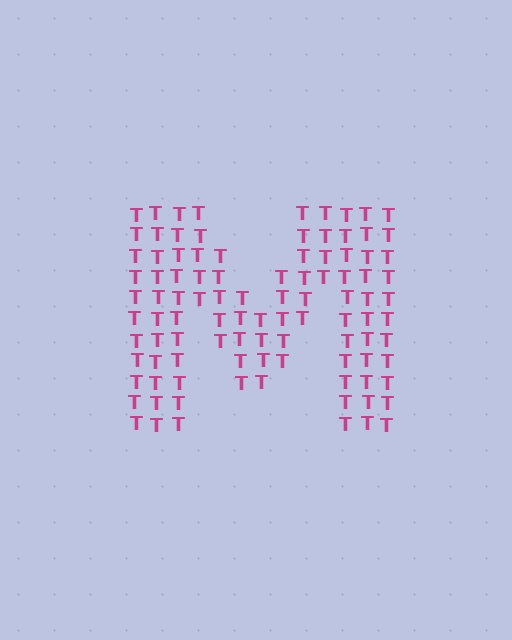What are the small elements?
The small elements are letter T's.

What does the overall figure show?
The overall figure shows the letter M.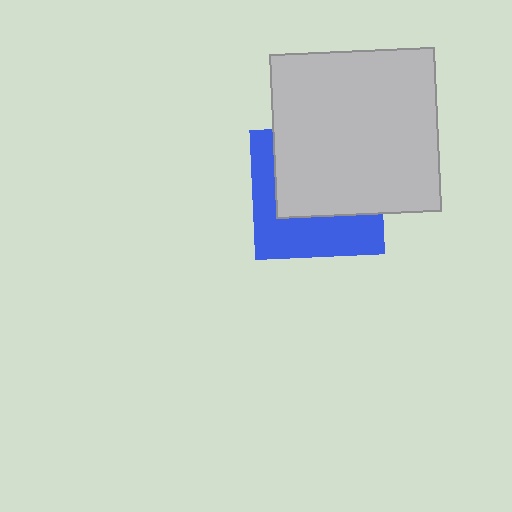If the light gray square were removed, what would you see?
You would see the complete blue square.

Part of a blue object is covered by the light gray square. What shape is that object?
It is a square.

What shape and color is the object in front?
The object in front is a light gray square.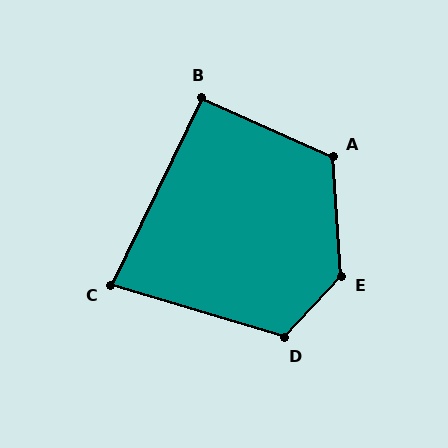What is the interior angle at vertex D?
Approximately 116 degrees (obtuse).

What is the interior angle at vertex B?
Approximately 91 degrees (approximately right).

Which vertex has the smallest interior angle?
C, at approximately 81 degrees.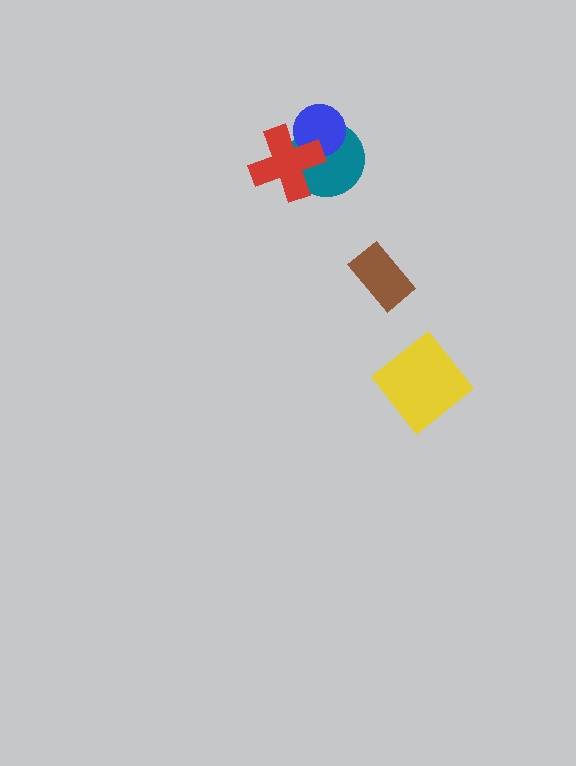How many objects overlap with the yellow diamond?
0 objects overlap with the yellow diamond.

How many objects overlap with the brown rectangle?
0 objects overlap with the brown rectangle.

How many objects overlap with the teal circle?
2 objects overlap with the teal circle.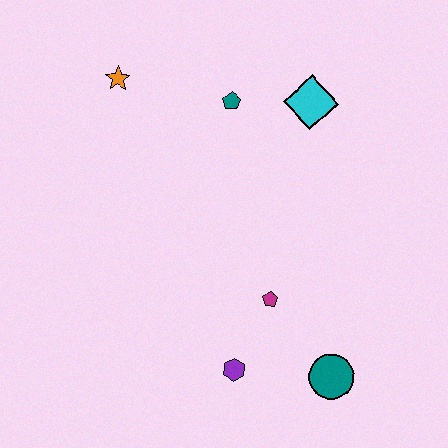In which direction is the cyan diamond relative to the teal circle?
The cyan diamond is above the teal circle.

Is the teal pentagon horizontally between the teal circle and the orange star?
Yes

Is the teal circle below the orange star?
Yes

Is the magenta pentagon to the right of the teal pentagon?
Yes